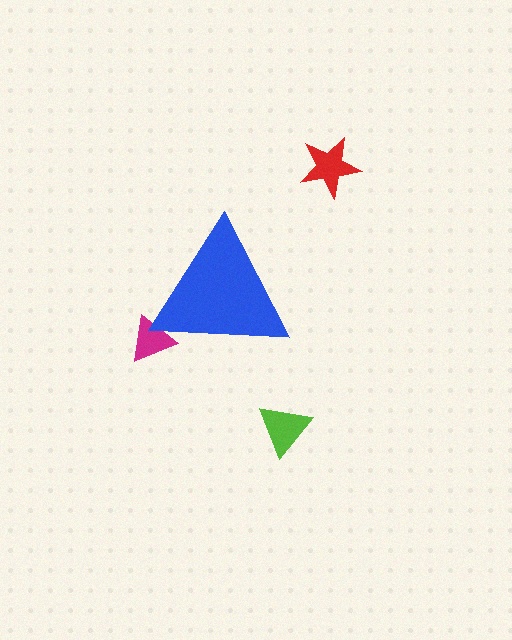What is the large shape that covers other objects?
A blue triangle.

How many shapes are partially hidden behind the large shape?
1 shape is partially hidden.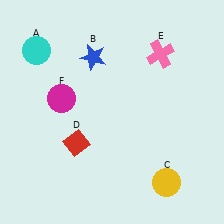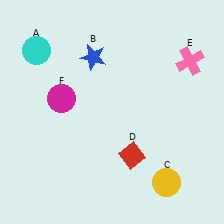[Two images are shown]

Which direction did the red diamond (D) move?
The red diamond (D) moved right.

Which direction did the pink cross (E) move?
The pink cross (E) moved right.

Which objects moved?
The objects that moved are: the red diamond (D), the pink cross (E).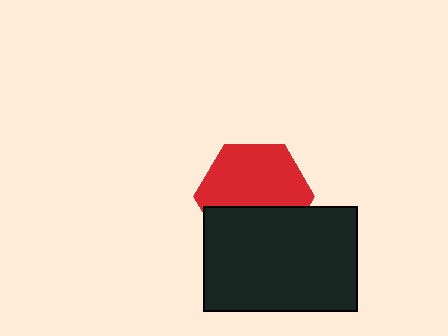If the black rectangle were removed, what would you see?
You would see the complete red hexagon.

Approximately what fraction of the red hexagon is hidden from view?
Roughly 39% of the red hexagon is hidden behind the black rectangle.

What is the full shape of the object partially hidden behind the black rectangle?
The partially hidden object is a red hexagon.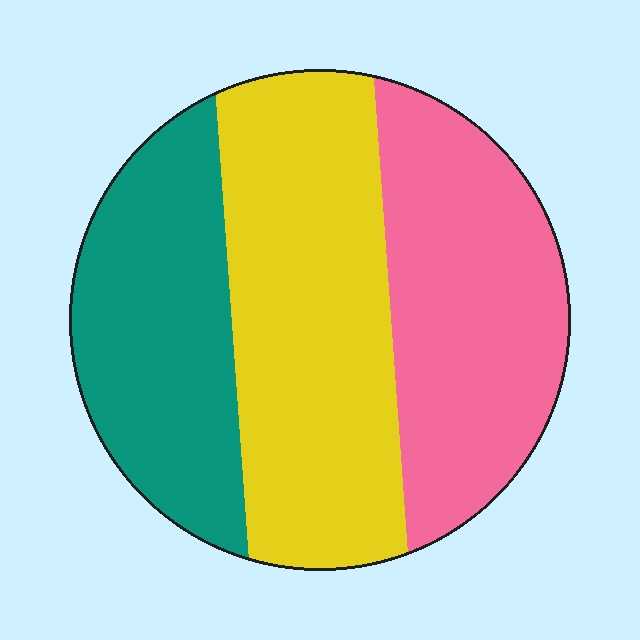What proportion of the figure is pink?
Pink takes up about one third (1/3) of the figure.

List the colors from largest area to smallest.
From largest to smallest: yellow, pink, teal.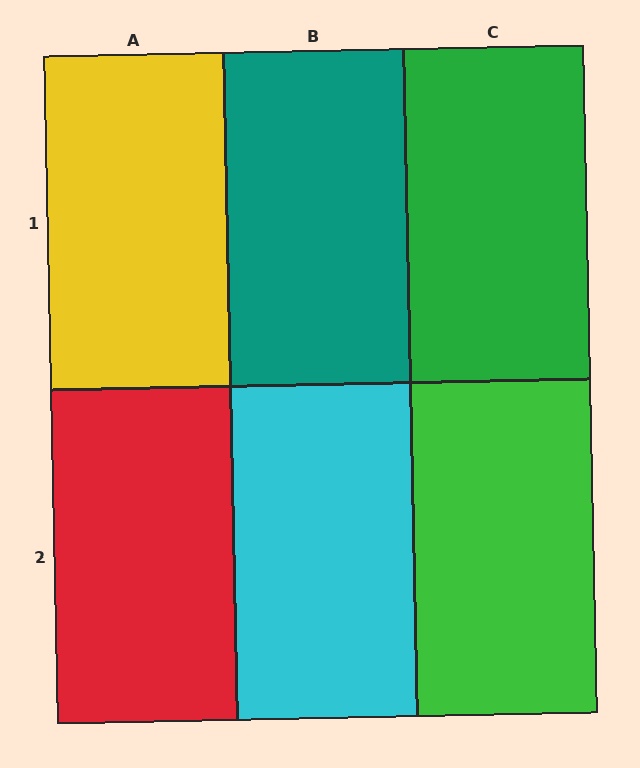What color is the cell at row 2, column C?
Green.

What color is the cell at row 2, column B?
Cyan.